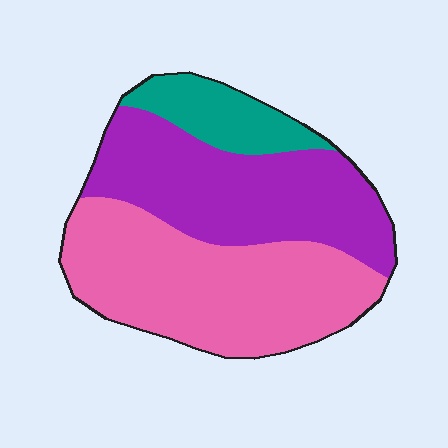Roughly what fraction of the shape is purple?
Purple covers roughly 40% of the shape.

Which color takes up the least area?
Teal, at roughly 15%.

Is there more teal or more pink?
Pink.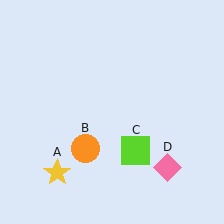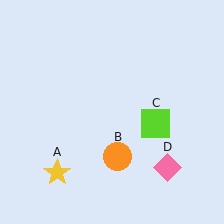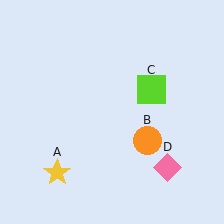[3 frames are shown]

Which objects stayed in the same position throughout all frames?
Yellow star (object A) and pink diamond (object D) remained stationary.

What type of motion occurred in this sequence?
The orange circle (object B), lime square (object C) rotated counterclockwise around the center of the scene.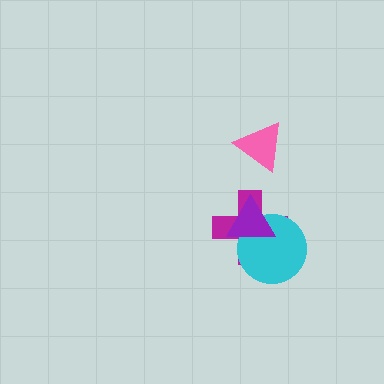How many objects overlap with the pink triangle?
0 objects overlap with the pink triangle.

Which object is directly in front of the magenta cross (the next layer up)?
The cyan circle is directly in front of the magenta cross.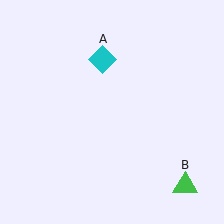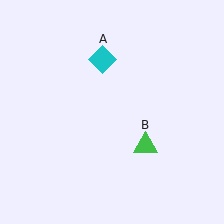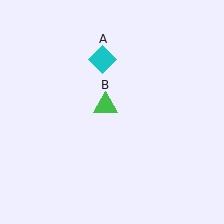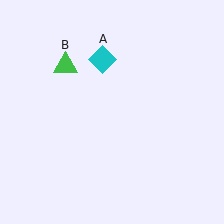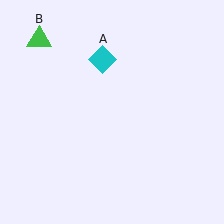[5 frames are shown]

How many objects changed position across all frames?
1 object changed position: green triangle (object B).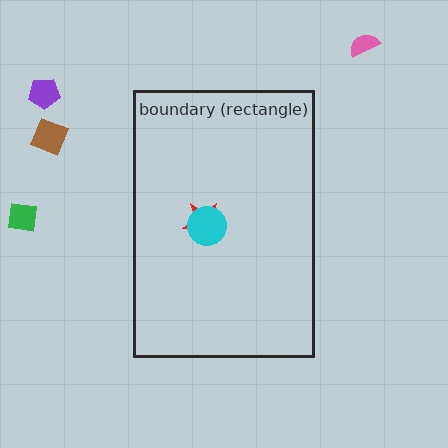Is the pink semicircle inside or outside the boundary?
Outside.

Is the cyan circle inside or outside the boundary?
Inside.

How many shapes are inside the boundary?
2 inside, 4 outside.